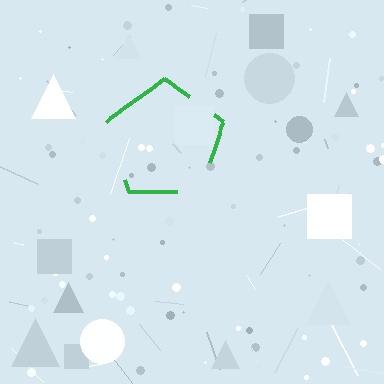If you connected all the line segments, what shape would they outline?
They would outline a pentagon.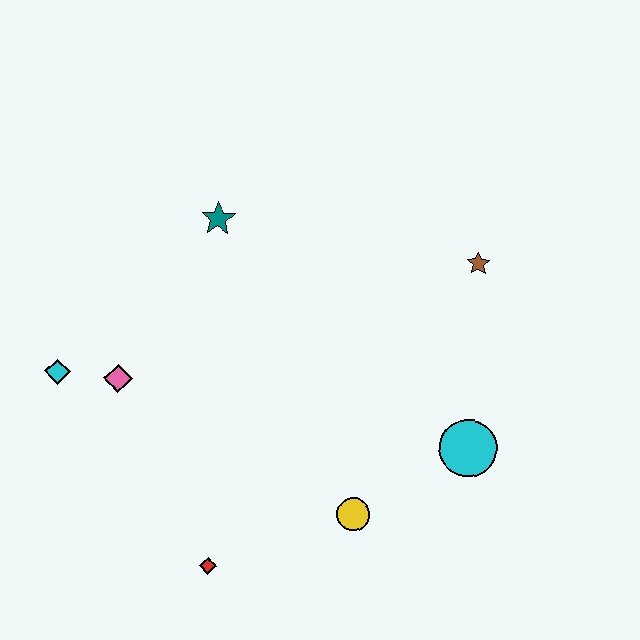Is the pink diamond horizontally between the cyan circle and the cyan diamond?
Yes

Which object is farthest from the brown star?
The cyan diamond is farthest from the brown star.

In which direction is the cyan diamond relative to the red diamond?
The cyan diamond is above the red diamond.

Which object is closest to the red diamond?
The yellow circle is closest to the red diamond.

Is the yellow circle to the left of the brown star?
Yes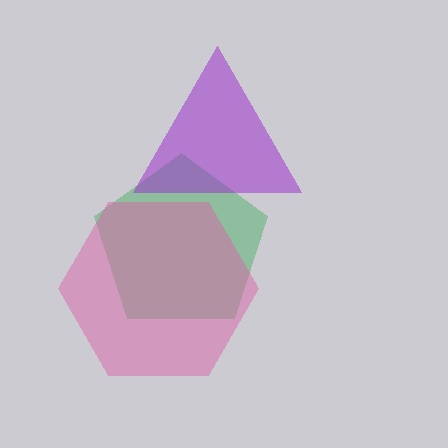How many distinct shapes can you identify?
There are 3 distinct shapes: a green pentagon, a purple triangle, a pink hexagon.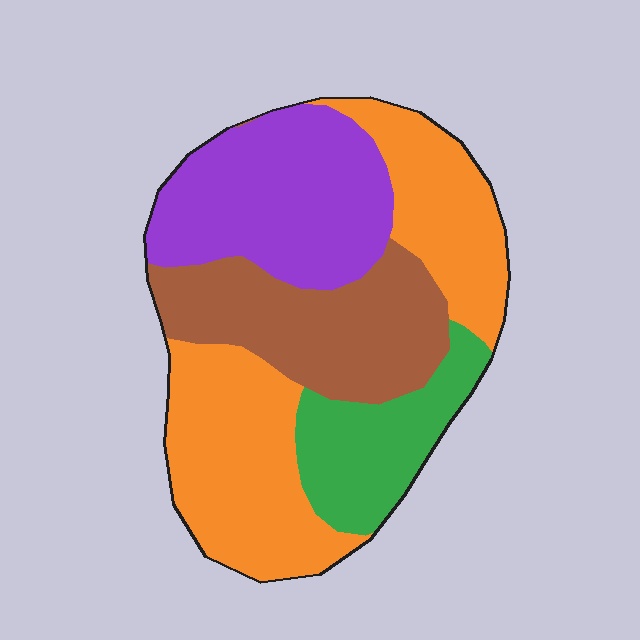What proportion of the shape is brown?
Brown takes up less than a quarter of the shape.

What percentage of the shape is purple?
Purple takes up about one quarter (1/4) of the shape.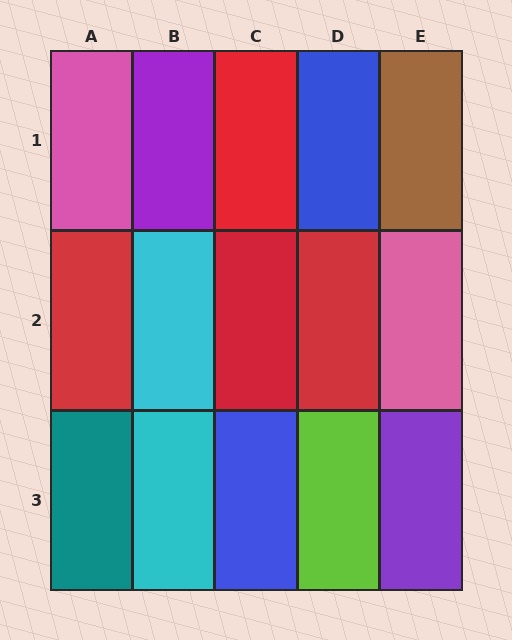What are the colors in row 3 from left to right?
Teal, cyan, blue, lime, purple.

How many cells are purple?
2 cells are purple.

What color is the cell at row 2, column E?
Pink.